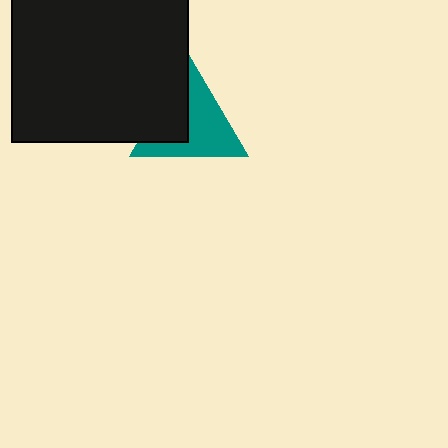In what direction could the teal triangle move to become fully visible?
The teal triangle could move right. That would shift it out from behind the black rectangle entirely.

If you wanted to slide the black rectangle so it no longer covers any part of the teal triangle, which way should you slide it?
Slide it left — that is the most direct way to separate the two shapes.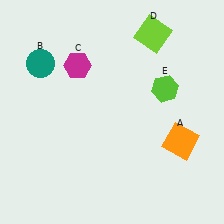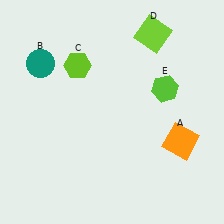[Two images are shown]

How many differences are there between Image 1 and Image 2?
There is 1 difference between the two images.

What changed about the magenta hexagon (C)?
In Image 1, C is magenta. In Image 2, it changed to lime.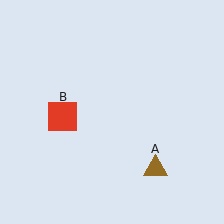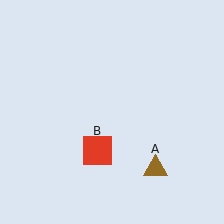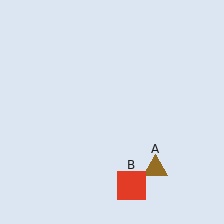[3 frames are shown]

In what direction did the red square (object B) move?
The red square (object B) moved down and to the right.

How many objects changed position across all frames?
1 object changed position: red square (object B).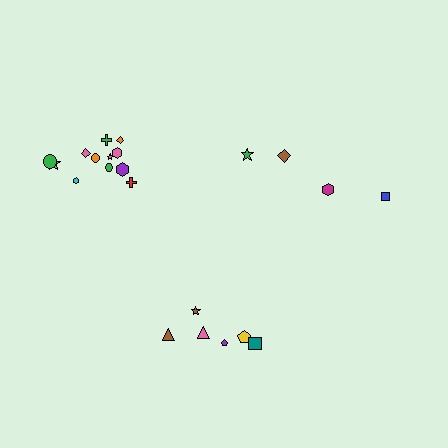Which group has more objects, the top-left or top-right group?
The top-left group.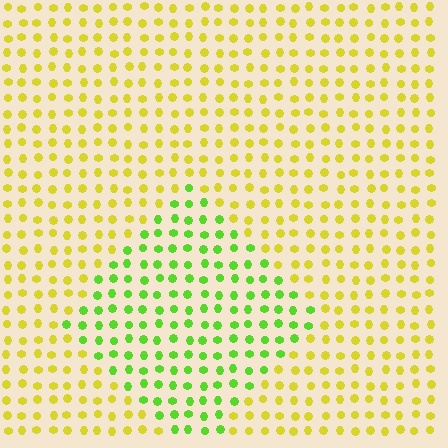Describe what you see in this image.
The image is filled with small yellow elements in a uniform arrangement. A diamond-shaped region is visible where the elements are tinted to a slightly different hue, forming a subtle color boundary.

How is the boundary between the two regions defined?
The boundary is defined purely by a slight shift in hue (about 45 degrees). Spacing, size, and orientation are identical on both sides.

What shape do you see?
I see a diamond.